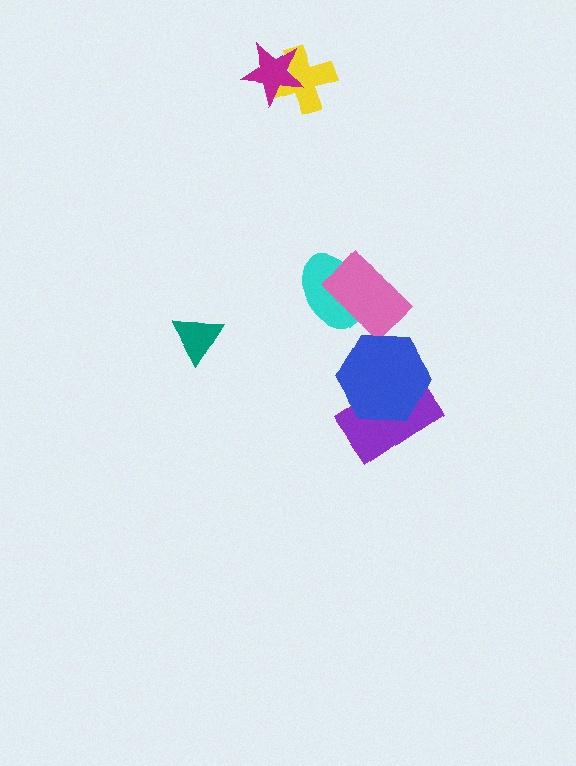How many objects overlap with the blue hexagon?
1 object overlaps with the blue hexagon.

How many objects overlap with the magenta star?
1 object overlaps with the magenta star.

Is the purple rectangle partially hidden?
Yes, it is partially covered by another shape.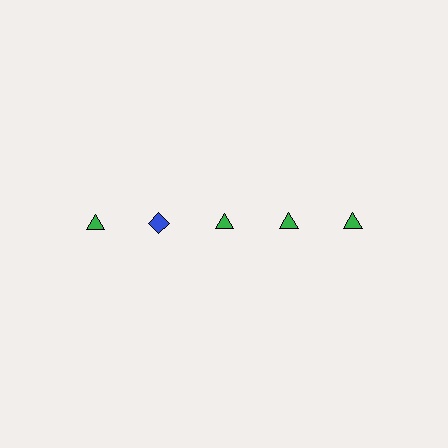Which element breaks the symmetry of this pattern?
The blue diamond in the top row, second from left column breaks the symmetry. All other shapes are green triangles.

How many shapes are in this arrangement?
There are 5 shapes arranged in a grid pattern.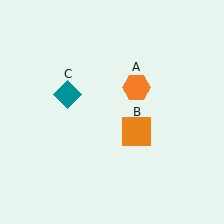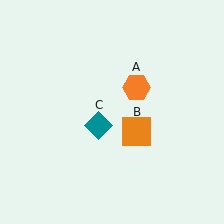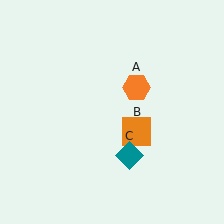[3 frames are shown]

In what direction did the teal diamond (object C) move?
The teal diamond (object C) moved down and to the right.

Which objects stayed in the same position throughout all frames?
Orange hexagon (object A) and orange square (object B) remained stationary.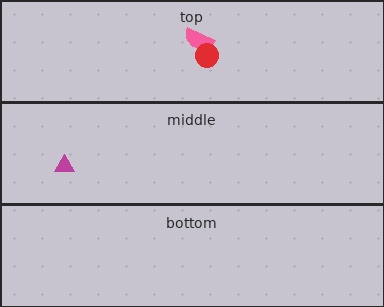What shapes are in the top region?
The pink semicircle, the red circle.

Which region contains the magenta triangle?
The middle region.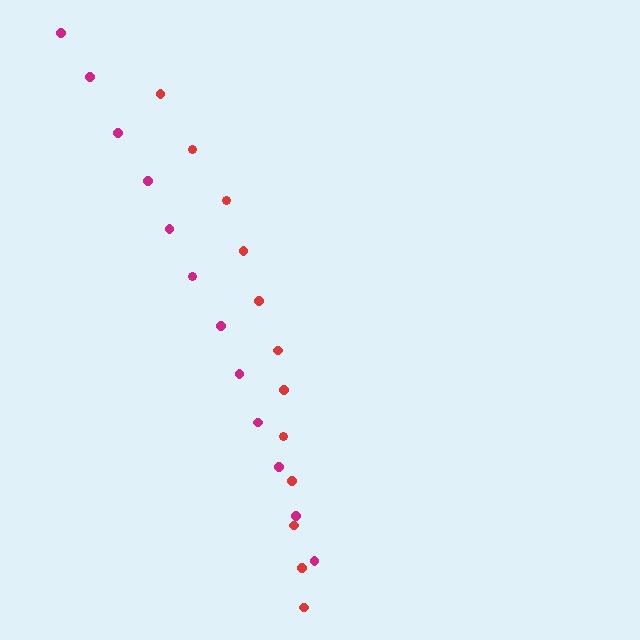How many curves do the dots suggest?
There are 2 distinct paths.